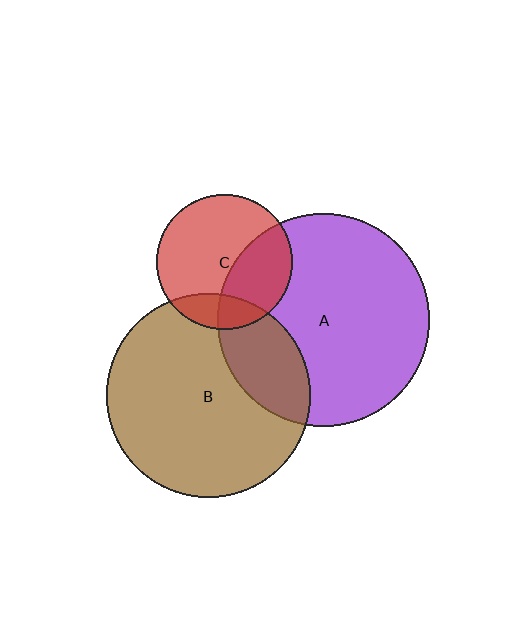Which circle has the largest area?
Circle A (purple).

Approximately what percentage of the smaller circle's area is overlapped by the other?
Approximately 35%.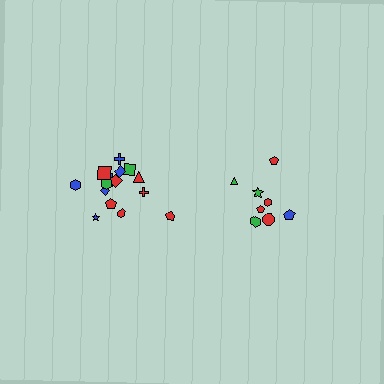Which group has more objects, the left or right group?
The left group.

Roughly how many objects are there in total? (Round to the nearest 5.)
Roughly 25 objects in total.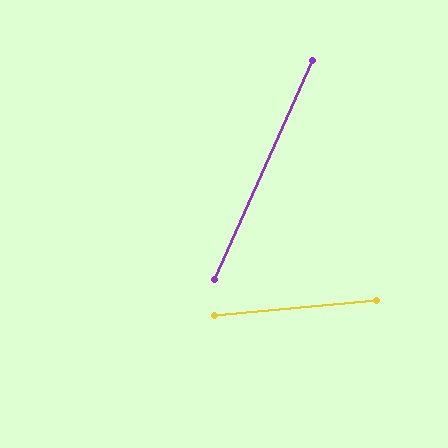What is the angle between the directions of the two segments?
Approximately 61 degrees.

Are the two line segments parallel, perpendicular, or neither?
Neither parallel nor perpendicular — they differ by about 61°.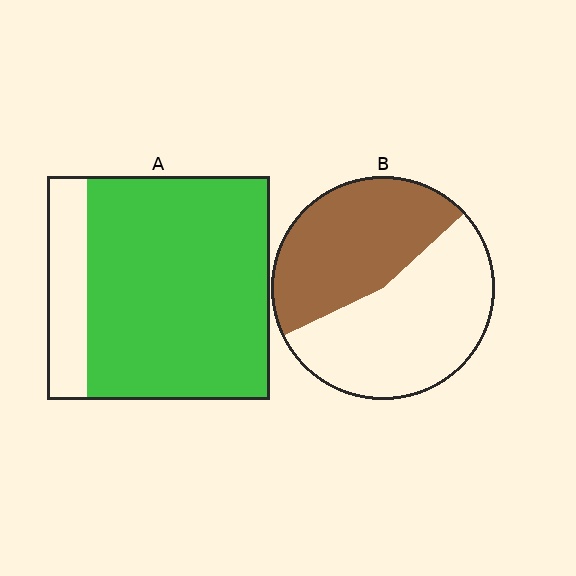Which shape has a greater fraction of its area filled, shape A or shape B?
Shape A.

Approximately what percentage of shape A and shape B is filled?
A is approximately 80% and B is approximately 45%.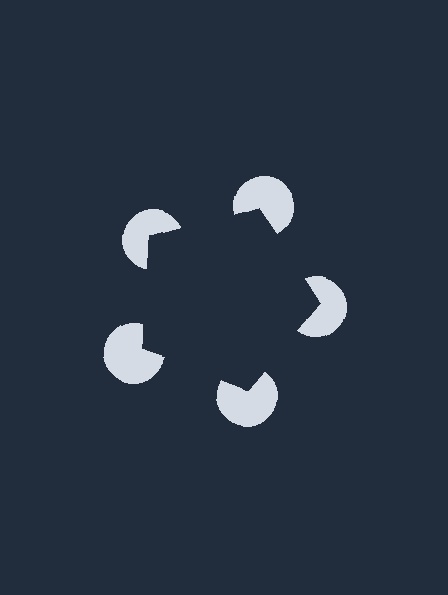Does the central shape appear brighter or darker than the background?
It typically appears slightly darker than the background, even though no actual brightness change is drawn.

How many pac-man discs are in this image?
There are 5 — one at each vertex of the illusory pentagon.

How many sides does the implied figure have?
5 sides.